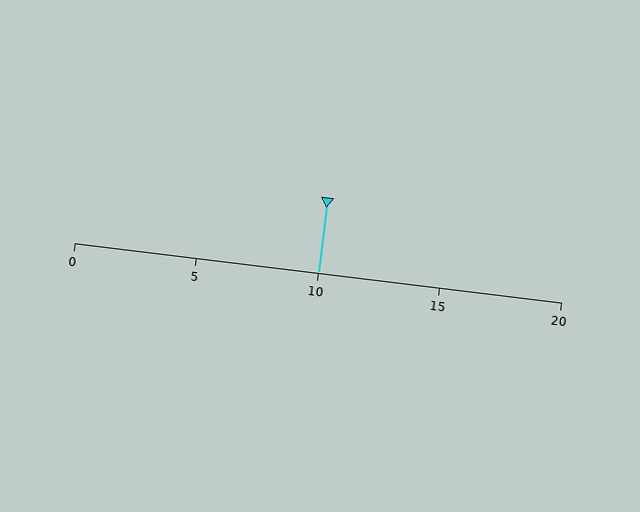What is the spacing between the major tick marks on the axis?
The major ticks are spaced 5 apart.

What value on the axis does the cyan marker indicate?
The marker indicates approximately 10.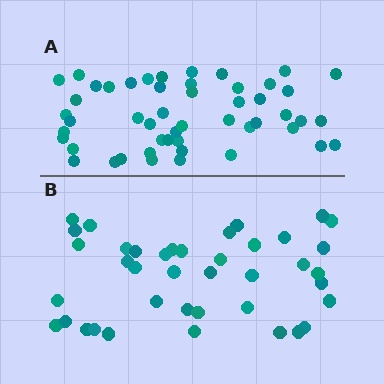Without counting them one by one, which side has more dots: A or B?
Region A (the top region) has more dots.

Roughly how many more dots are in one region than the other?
Region A has roughly 10 or so more dots than region B.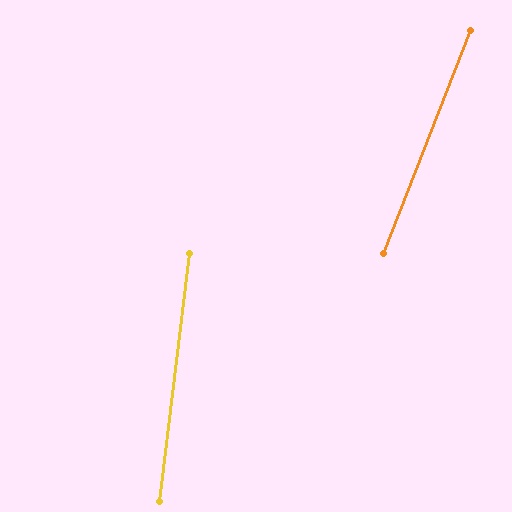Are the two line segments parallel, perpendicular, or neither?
Neither parallel nor perpendicular — they differ by about 14°.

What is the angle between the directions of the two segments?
Approximately 14 degrees.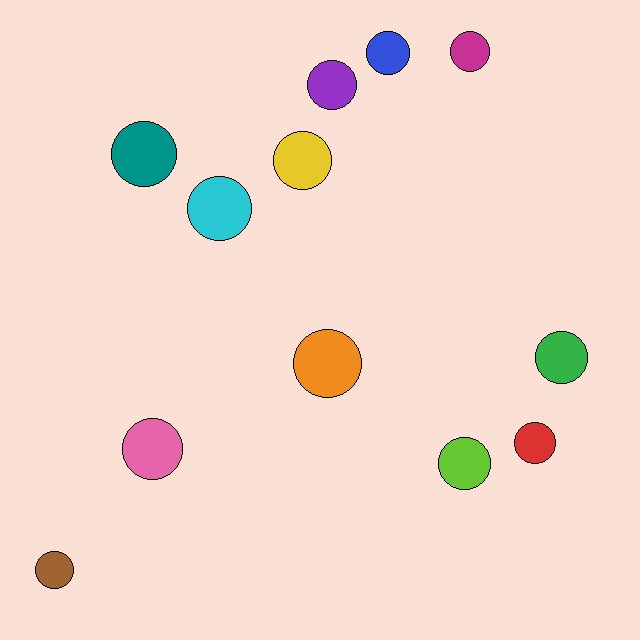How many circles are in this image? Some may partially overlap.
There are 12 circles.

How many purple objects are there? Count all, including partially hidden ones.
There is 1 purple object.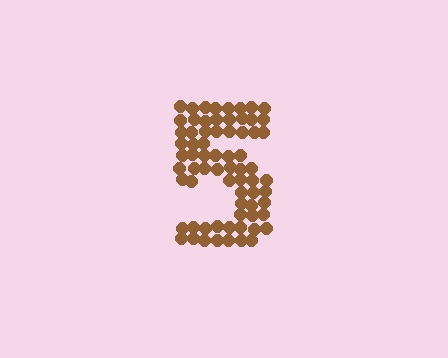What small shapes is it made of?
It is made of small circles.